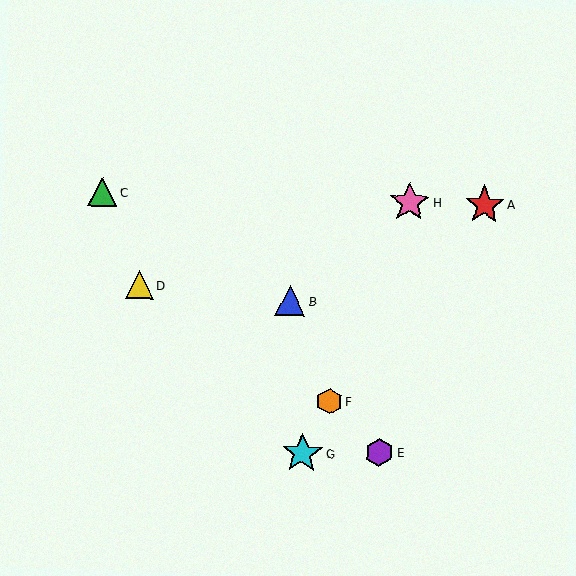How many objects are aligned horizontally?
3 objects (A, C, H) are aligned horizontally.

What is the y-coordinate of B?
Object B is at y≈301.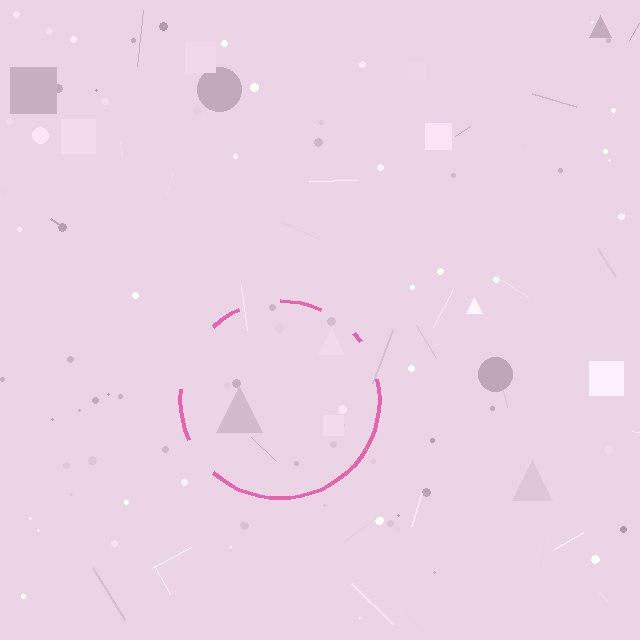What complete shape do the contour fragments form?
The contour fragments form a circle.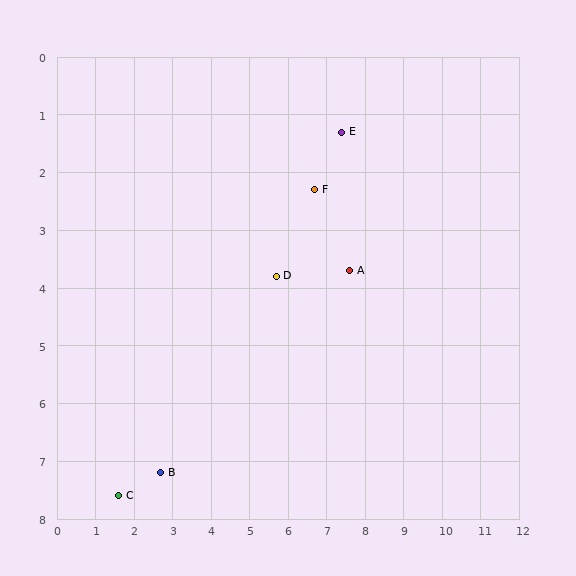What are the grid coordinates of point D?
Point D is at approximately (5.7, 3.8).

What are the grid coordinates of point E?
Point E is at approximately (7.4, 1.3).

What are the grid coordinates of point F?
Point F is at approximately (6.7, 2.3).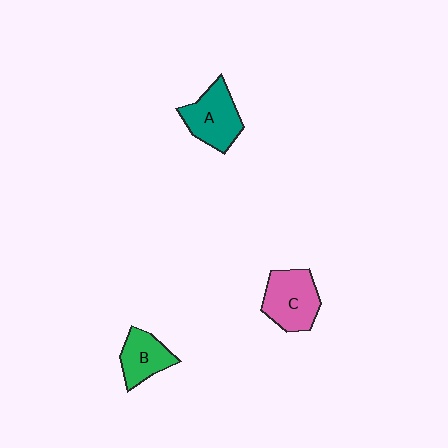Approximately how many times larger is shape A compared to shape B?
Approximately 1.3 times.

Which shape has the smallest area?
Shape B (green).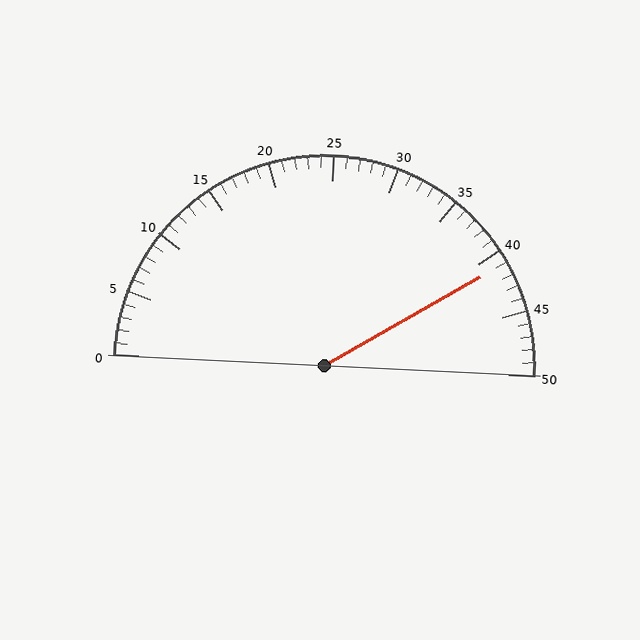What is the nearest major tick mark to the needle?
The nearest major tick mark is 40.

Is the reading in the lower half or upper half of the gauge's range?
The reading is in the upper half of the range (0 to 50).